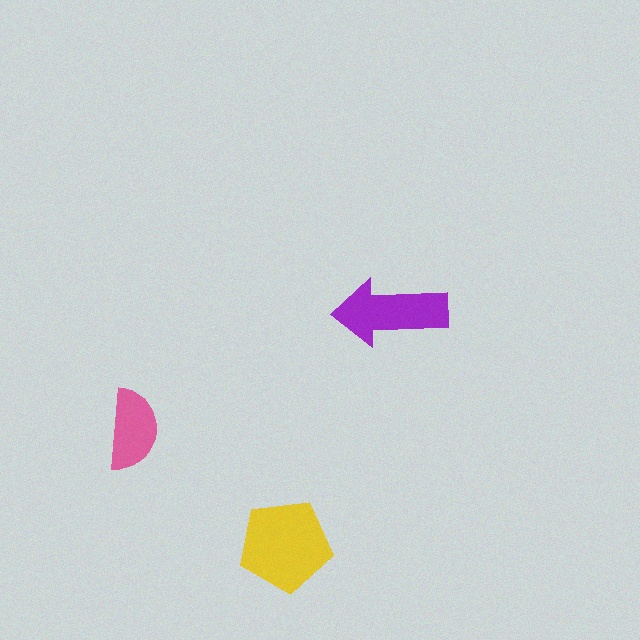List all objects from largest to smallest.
The yellow pentagon, the purple arrow, the pink semicircle.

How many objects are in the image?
There are 3 objects in the image.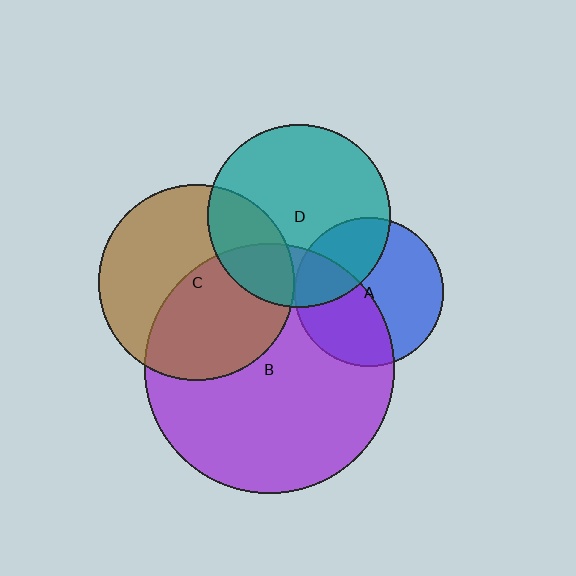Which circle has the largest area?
Circle B (purple).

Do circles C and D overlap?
Yes.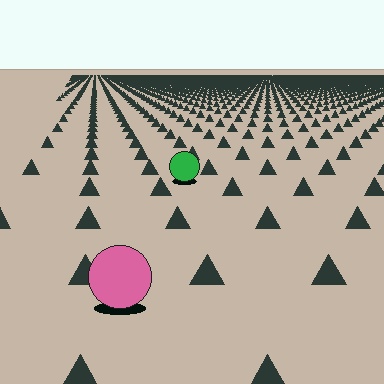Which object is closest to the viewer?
The pink circle is closest. The texture marks near it are larger and more spread out.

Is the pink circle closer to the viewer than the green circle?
Yes. The pink circle is closer — you can tell from the texture gradient: the ground texture is coarser near it.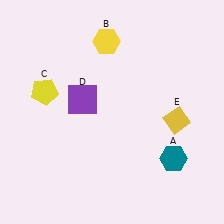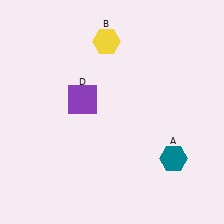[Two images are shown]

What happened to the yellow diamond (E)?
The yellow diamond (E) was removed in Image 2. It was in the bottom-right area of Image 1.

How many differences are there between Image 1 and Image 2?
There are 2 differences between the two images.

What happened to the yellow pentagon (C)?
The yellow pentagon (C) was removed in Image 2. It was in the top-left area of Image 1.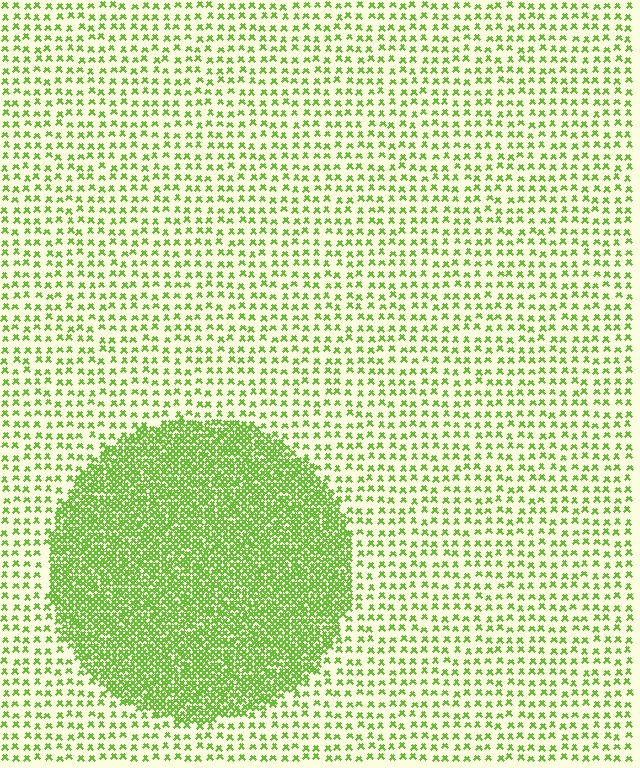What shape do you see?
I see a circle.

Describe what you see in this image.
The image contains small lime elements arranged at two different densities. A circle-shaped region is visible where the elements are more densely packed than the surrounding area.